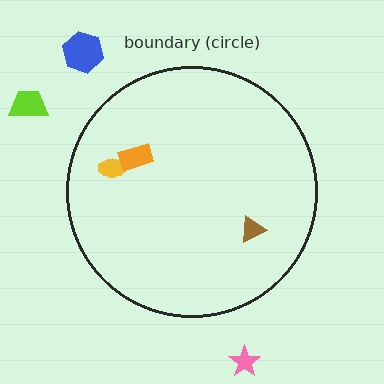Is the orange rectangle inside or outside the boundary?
Inside.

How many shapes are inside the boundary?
3 inside, 3 outside.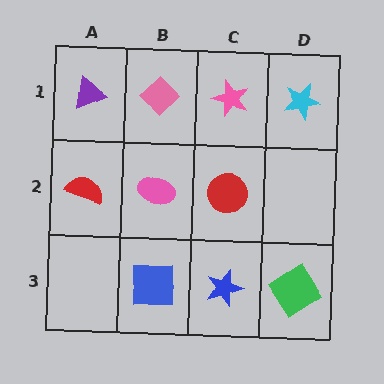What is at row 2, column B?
A pink ellipse.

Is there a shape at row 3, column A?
No, that cell is empty.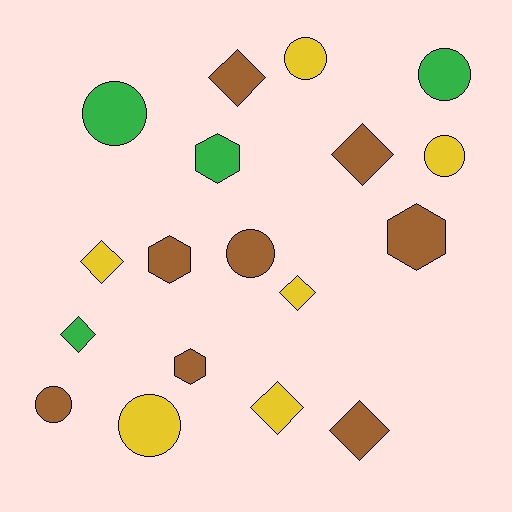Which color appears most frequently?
Brown, with 8 objects.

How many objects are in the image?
There are 18 objects.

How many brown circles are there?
There are 2 brown circles.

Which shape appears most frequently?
Diamond, with 7 objects.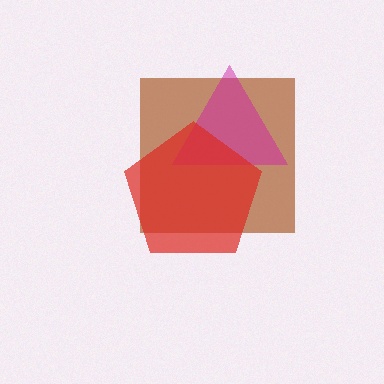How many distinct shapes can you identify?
There are 3 distinct shapes: a brown square, a magenta triangle, a red pentagon.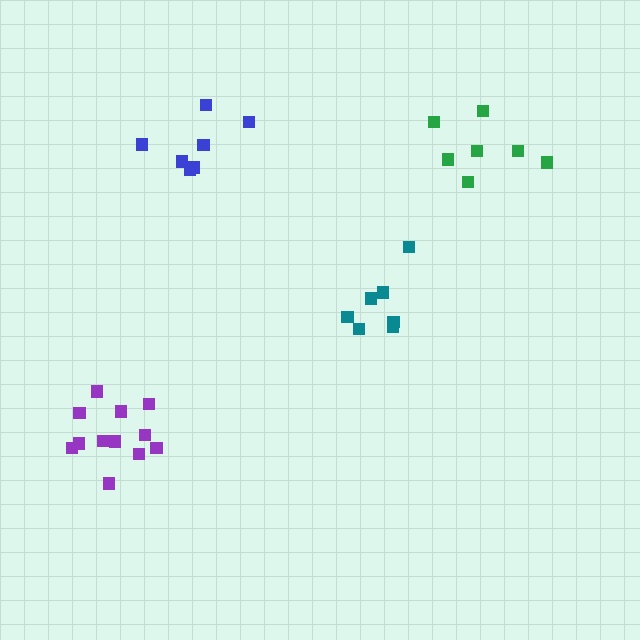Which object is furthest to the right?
The green cluster is rightmost.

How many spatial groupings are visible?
There are 4 spatial groupings.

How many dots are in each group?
Group 1: 12 dots, Group 2: 7 dots, Group 3: 7 dots, Group 4: 7 dots (33 total).